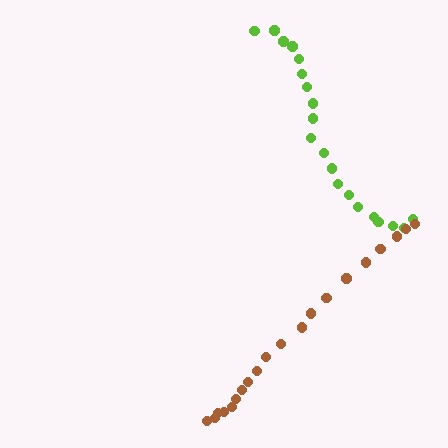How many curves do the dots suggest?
There are 2 distinct paths.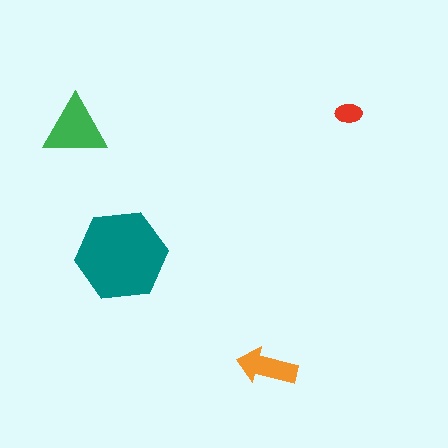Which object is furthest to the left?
The green triangle is leftmost.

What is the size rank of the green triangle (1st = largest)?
2nd.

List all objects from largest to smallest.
The teal hexagon, the green triangle, the orange arrow, the red ellipse.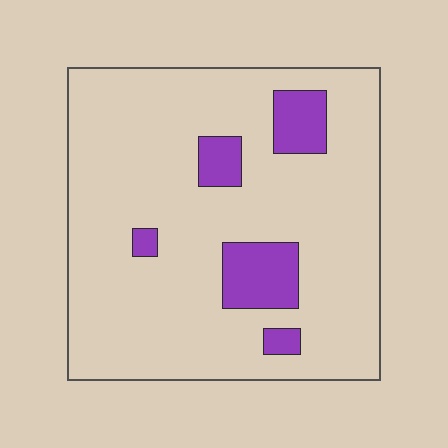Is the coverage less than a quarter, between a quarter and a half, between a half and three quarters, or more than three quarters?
Less than a quarter.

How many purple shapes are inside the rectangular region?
5.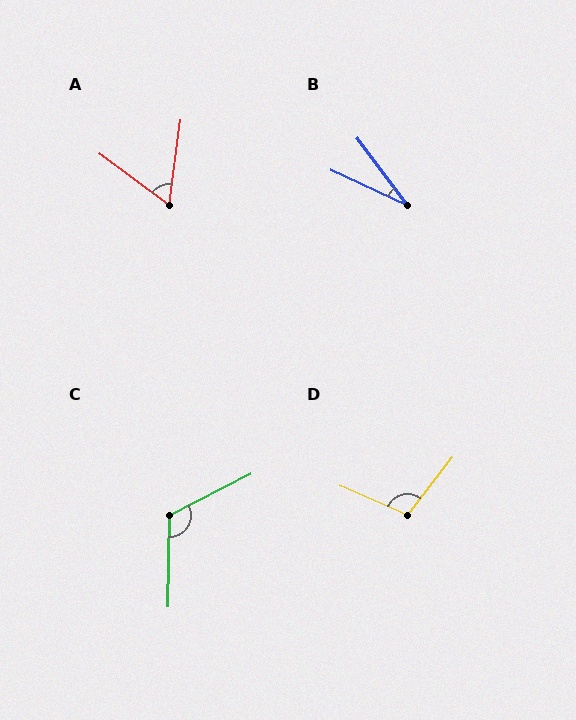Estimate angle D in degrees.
Approximately 104 degrees.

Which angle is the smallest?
B, at approximately 29 degrees.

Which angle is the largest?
C, at approximately 118 degrees.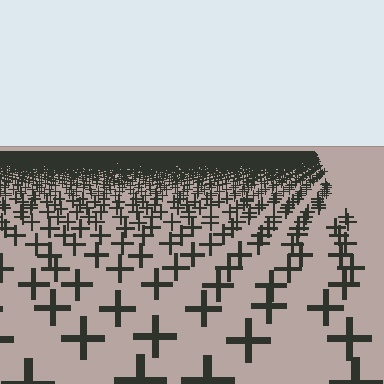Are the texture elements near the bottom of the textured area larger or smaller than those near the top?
Larger. Near the bottom, elements are closer to the viewer and appear at a bigger on-screen size.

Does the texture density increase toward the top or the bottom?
Density increases toward the top.